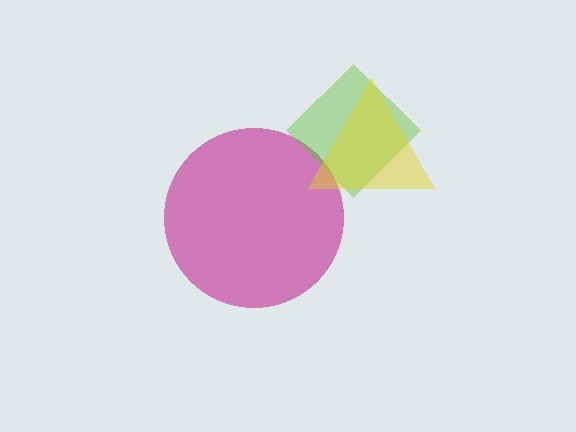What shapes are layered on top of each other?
The layered shapes are: a magenta circle, a lime diamond, a yellow triangle.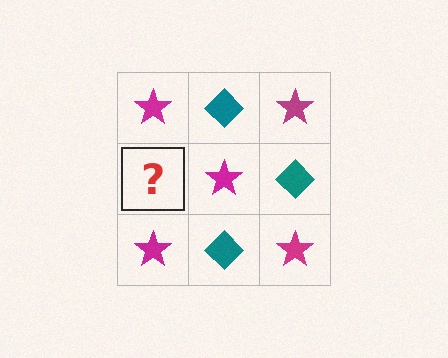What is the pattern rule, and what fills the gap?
The rule is that it alternates magenta star and teal diamond in a checkerboard pattern. The gap should be filled with a teal diamond.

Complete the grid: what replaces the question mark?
The question mark should be replaced with a teal diamond.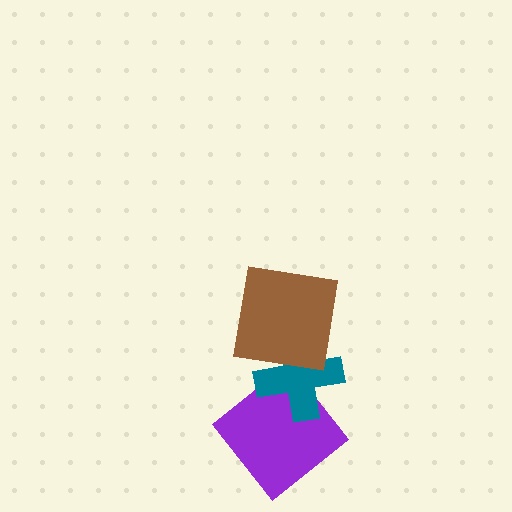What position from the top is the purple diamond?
The purple diamond is 3rd from the top.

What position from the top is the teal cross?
The teal cross is 2nd from the top.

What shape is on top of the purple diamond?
The teal cross is on top of the purple diamond.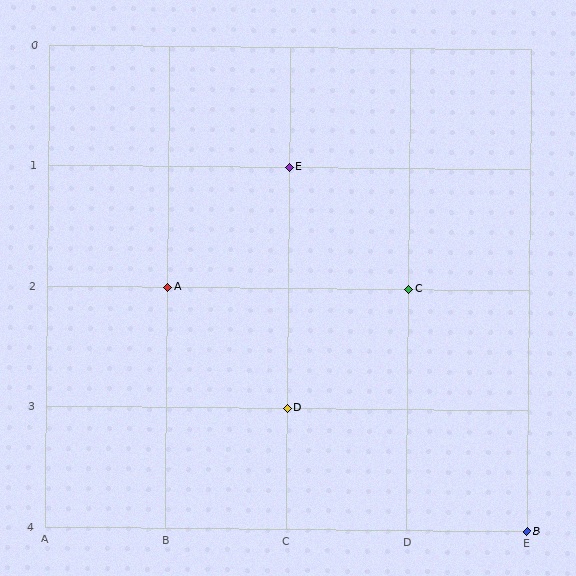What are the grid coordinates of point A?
Point A is at grid coordinates (B, 2).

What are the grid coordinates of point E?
Point E is at grid coordinates (C, 1).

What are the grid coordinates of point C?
Point C is at grid coordinates (D, 2).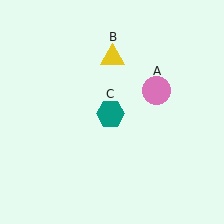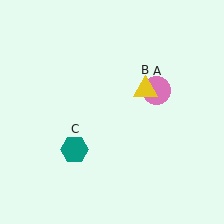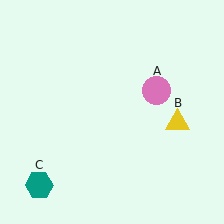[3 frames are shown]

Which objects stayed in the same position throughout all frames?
Pink circle (object A) remained stationary.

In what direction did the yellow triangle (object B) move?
The yellow triangle (object B) moved down and to the right.